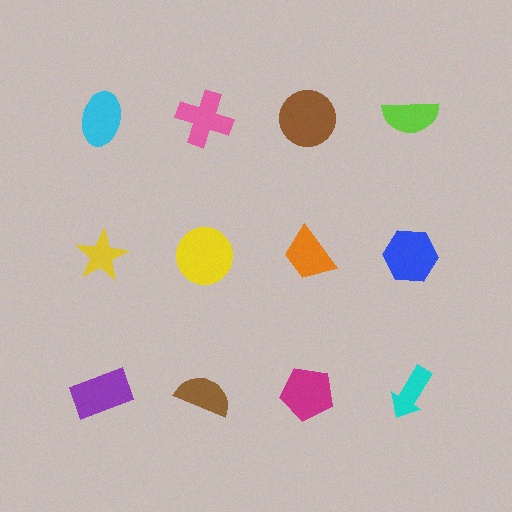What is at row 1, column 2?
A pink cross.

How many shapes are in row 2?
4 shapes.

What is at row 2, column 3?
An orange trapezoid.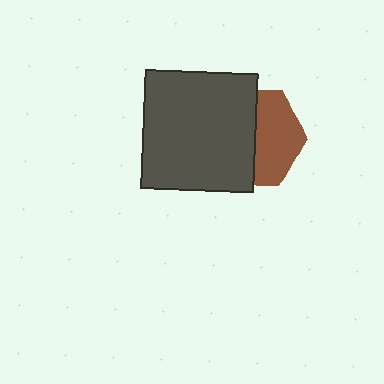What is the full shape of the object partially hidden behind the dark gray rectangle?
The partially hidden object is a brown hexagon.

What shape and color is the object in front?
The object in front is a dark gray rectangle.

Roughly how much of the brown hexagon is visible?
About half of it is visible (roughly 47%).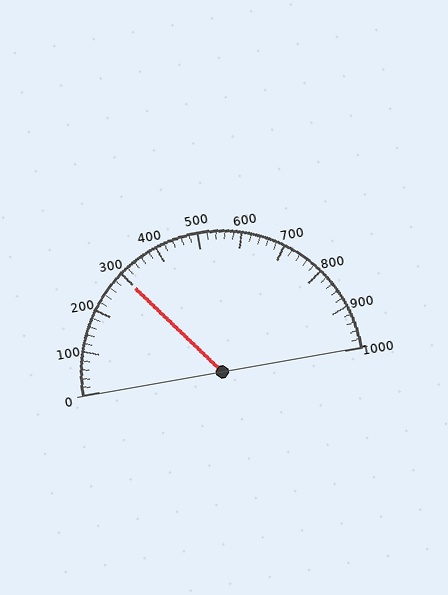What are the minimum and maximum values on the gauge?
The gauge ranges from 0 to 1000.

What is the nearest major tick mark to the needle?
The nearest major tick mark is 300.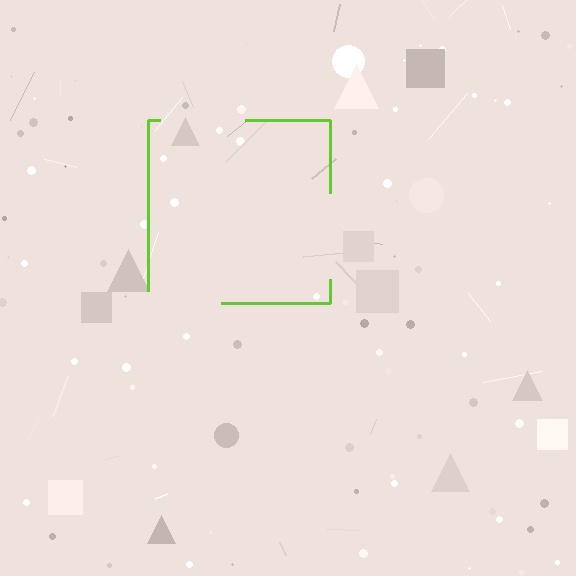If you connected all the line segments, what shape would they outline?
They would outline a square.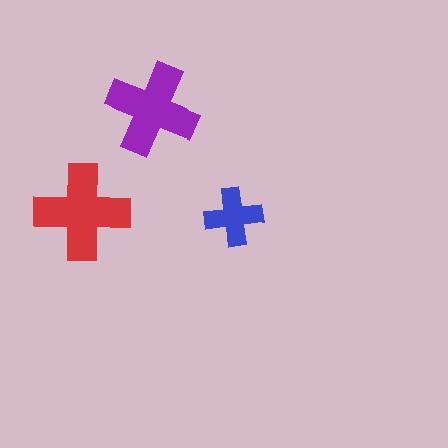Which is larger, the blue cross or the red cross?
The red one.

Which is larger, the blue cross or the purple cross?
The purple one.